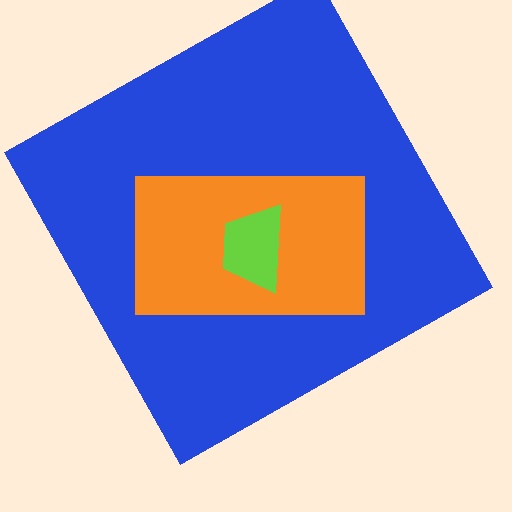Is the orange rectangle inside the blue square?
Yes.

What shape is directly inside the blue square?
The orange rectangle.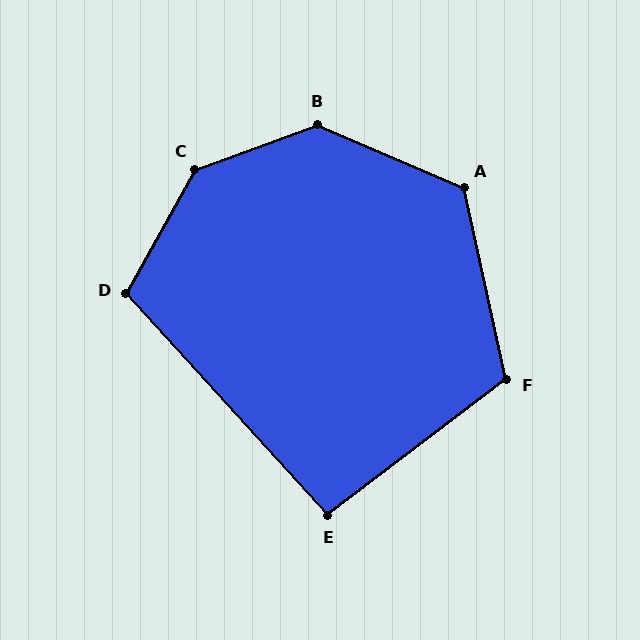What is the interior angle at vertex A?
Approximately 126 degrees (obtuse).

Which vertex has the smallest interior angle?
E, at approximately 95 degrees.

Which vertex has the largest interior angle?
C, at approximately 139 degrees.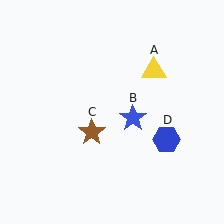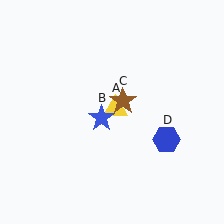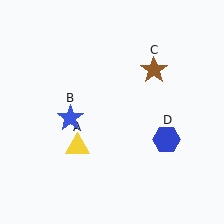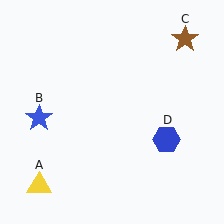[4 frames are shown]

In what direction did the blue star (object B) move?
The blue star (object B) moved left.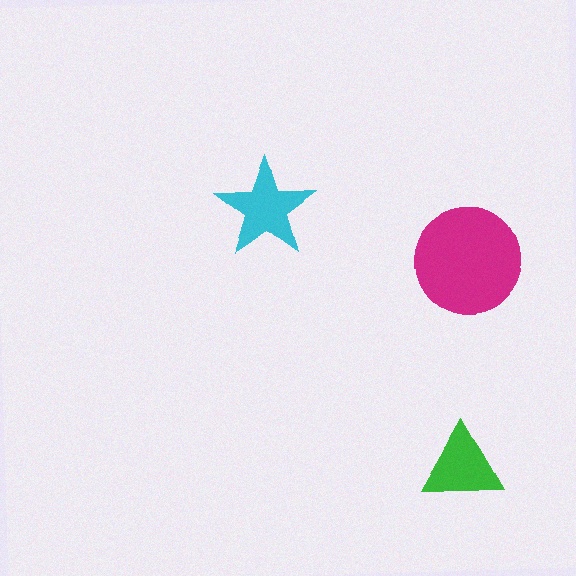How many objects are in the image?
There are 3 objects in the image.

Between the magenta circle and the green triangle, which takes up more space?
The magenta circle.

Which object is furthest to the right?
The magenta circle is rightmost.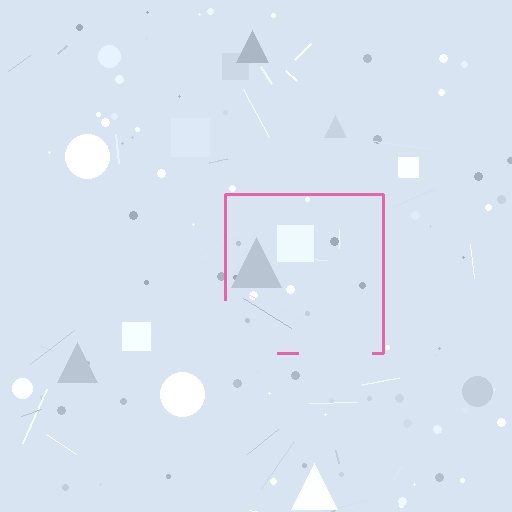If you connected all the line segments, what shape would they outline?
They would outline a square.